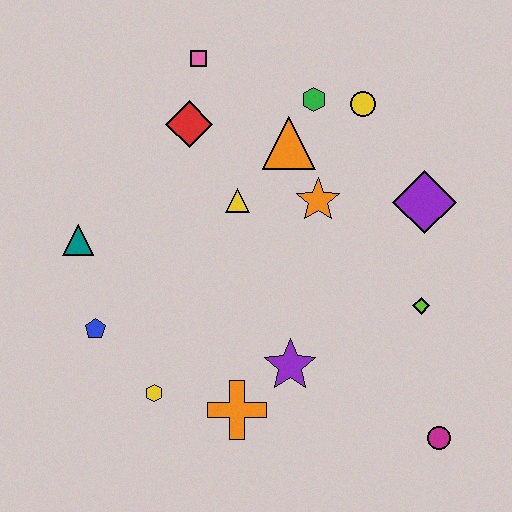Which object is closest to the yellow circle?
The green hexagon is closest to the yellow circle.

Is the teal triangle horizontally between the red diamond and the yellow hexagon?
No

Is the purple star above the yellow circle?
No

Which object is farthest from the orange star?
The magenta circle is farthest from the orange star.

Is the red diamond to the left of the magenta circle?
Yes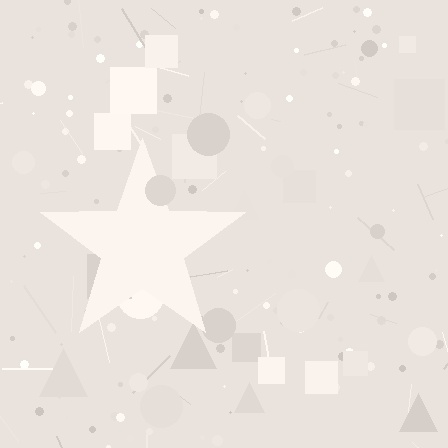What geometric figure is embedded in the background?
A star is embedded in the background.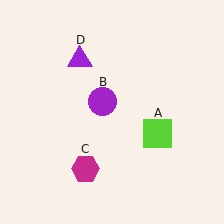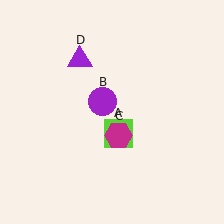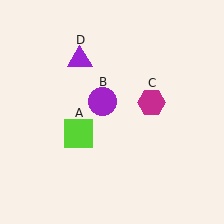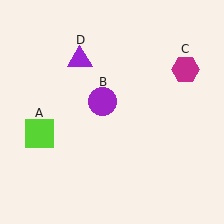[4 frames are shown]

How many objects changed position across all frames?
2 objects changed position: lime square (object A), magenta hexagon (object C).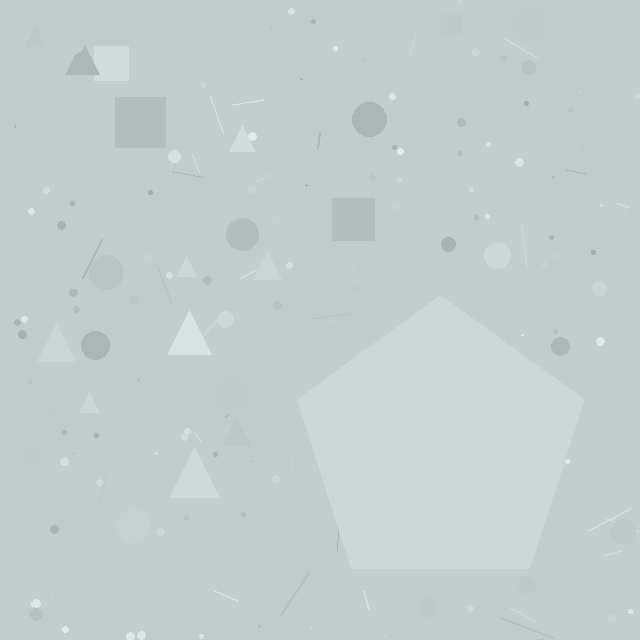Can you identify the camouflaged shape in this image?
The camouflaged shape is a pentagon.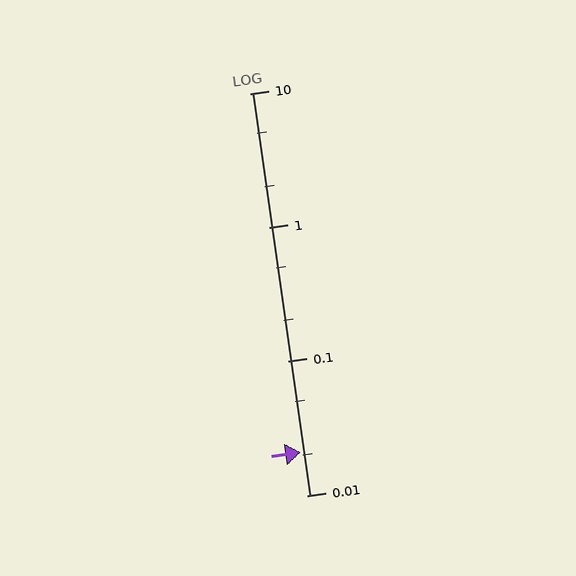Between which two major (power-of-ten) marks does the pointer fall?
The pointer is between 0.01 and 0.1.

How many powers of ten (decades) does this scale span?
The scale spans 3 decades, from 0.01 to 10.